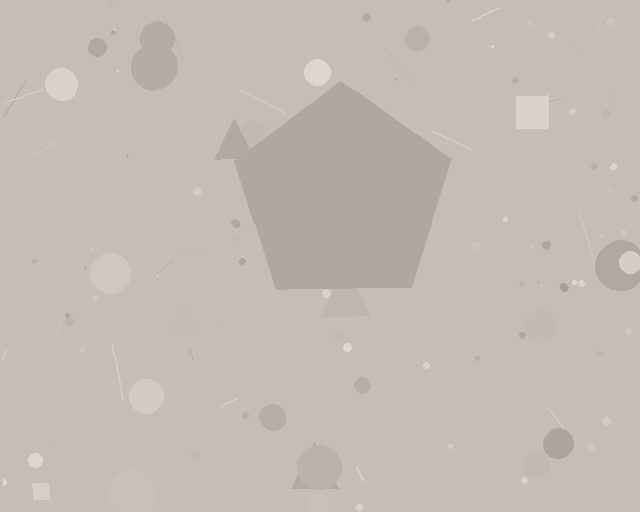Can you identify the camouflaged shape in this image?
The camouflaged shape is a pentagon.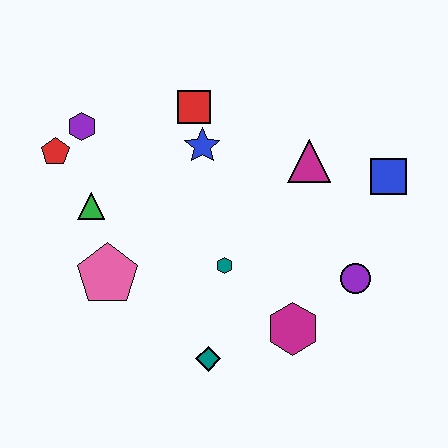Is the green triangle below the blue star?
Yes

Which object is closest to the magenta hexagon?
The purple circle is closest to the magenta hexagon.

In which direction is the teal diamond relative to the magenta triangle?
The teal diamond is below the magenta triangle.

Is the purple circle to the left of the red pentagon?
No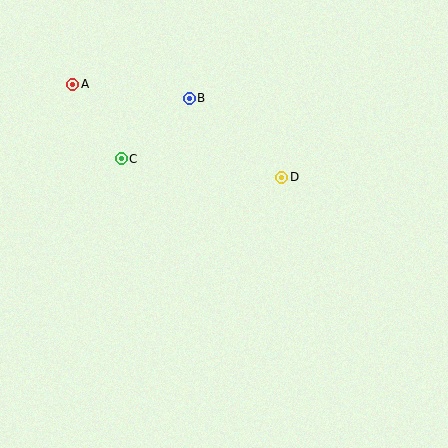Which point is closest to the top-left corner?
Point A is closest to the top-left corner.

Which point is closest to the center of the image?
Point D at (282, 177) is closest to the center.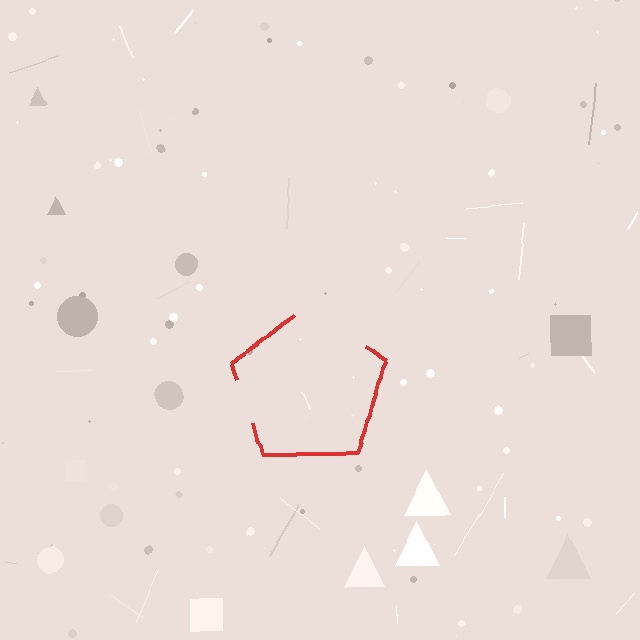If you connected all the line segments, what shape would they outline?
They would outline a pentagon.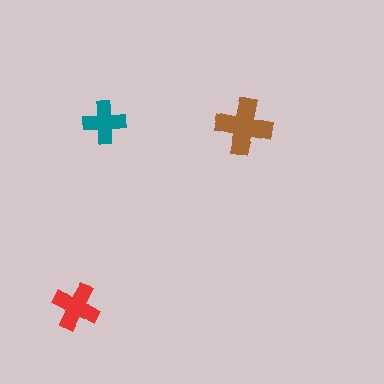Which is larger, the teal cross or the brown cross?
The brown one.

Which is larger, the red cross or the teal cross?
The red one.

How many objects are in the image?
There are 3 objects in the image.